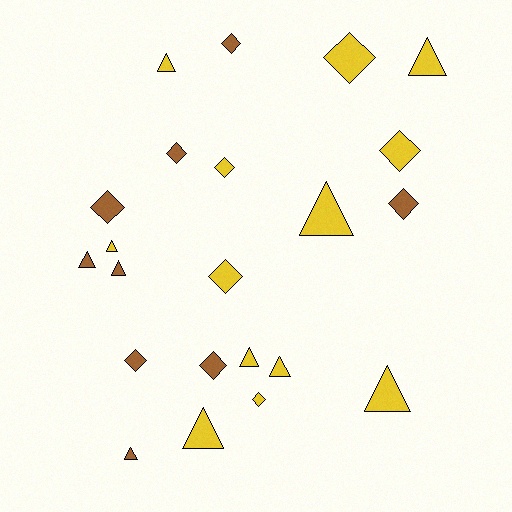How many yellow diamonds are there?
There are 5 yellow diamonds.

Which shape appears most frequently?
Triangle, with 11 objects.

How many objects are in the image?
There are 22 objects.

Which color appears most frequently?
Yellow, with 13 objects.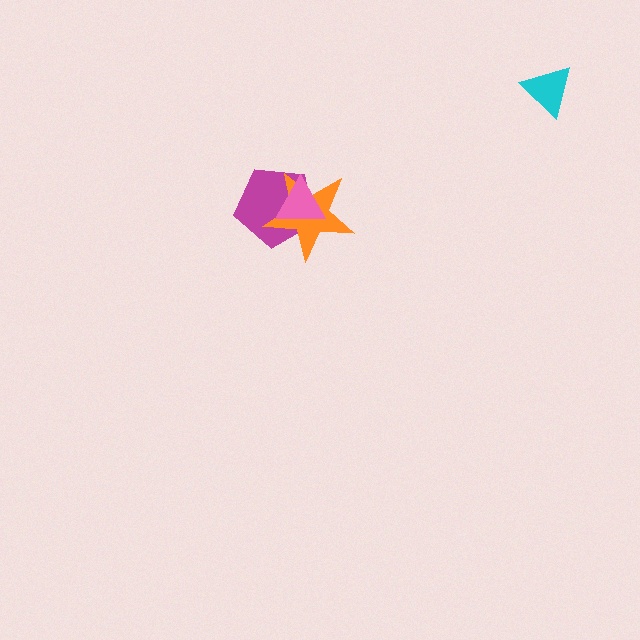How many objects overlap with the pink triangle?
2 objects overlap with the pink triangle.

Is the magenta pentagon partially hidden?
Yes, it is partially covered by another shape.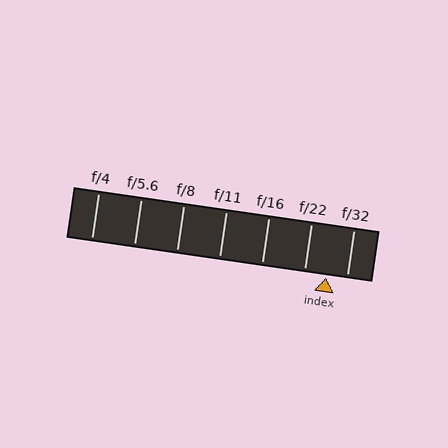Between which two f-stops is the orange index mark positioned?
The index mark is between f/22 and f/32.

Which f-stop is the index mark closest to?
The index mark is closest to f/32.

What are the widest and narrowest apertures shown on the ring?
The widest aperture shown is f/4 and the narrowest is f/32.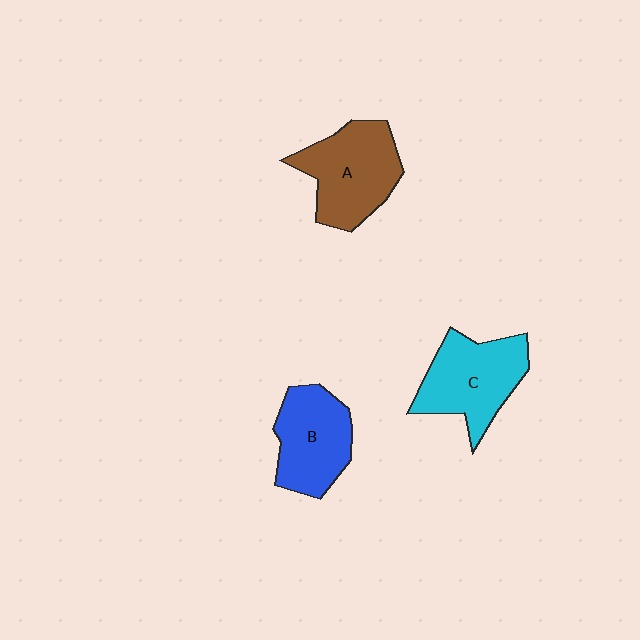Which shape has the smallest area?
Shape B (blue).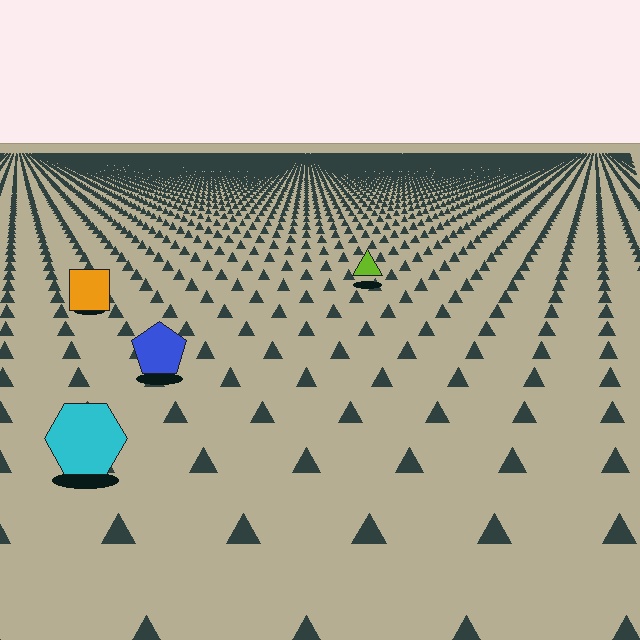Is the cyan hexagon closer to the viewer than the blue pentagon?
Yes. The cyan hexagon is closer — you can tell from the texture gradient: the ground texture is coarser near it.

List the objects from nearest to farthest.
From nearest to farthest: the cyan hexagon, the blue pentagon, the orange square, the lime triangle.